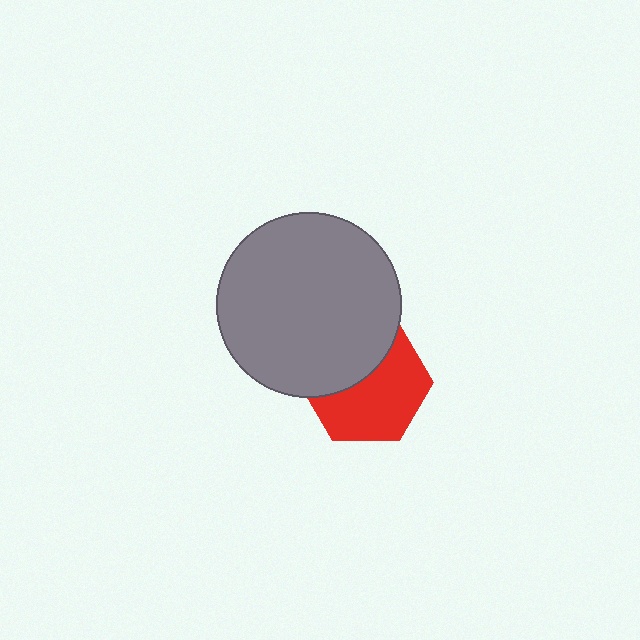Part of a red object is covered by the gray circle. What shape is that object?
It is a hexagon.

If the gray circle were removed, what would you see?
You would see the complete red hexagon.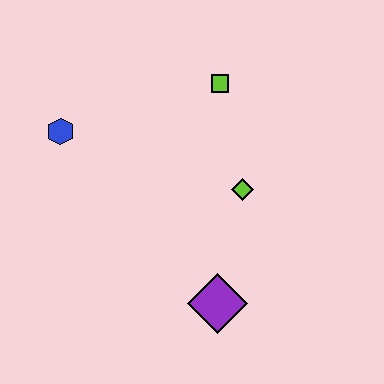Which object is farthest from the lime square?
The purple diamond is farthest from the lime square.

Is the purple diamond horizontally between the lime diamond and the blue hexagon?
Yes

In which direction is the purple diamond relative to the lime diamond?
The purple diamond is below the lime diamond.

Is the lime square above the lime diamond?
Yes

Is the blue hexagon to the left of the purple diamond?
Yes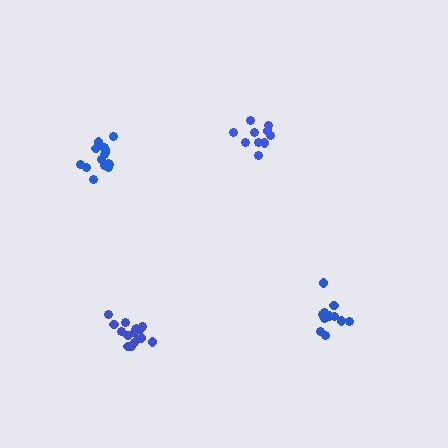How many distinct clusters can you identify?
There are 4 distinct clusters.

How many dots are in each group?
Group 1: 10 dots, Group 2: 15 dots, Group 3: 16 dots, Group 4: 12 dots (53 total).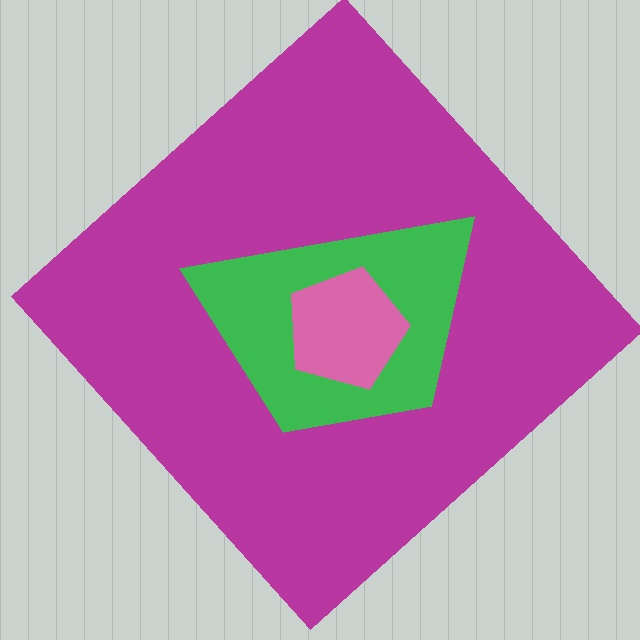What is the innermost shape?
The pink pentagon.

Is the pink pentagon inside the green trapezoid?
Yes.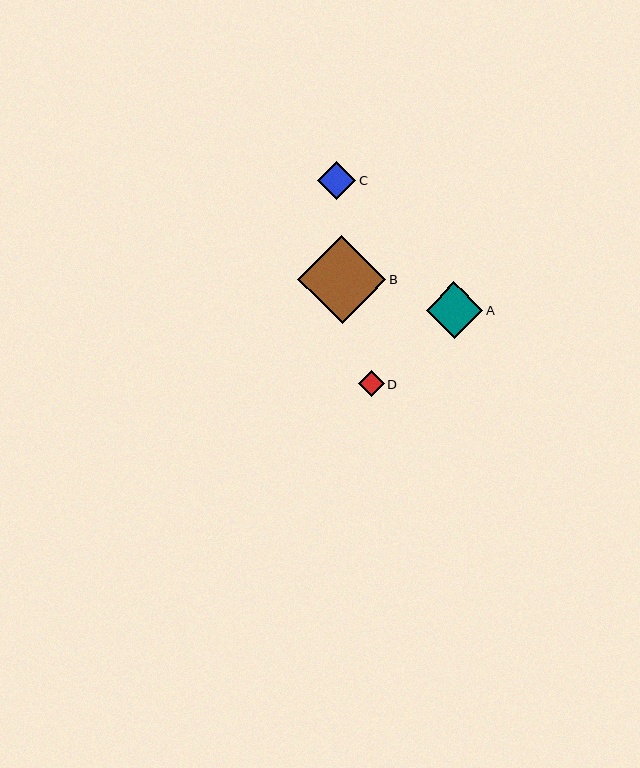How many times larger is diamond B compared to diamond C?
Diamond B is approximately 2.3 times the size of diamond C.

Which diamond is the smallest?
Diamond D is the smallest with a size of approximately 26 pixels.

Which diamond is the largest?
Diamond B is the largest with a size of approximately 88 pixels.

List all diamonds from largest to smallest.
From largest to smallest: B, A, C, D.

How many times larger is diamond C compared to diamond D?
Diamond C is approximately 1.5 times the size of diamond D.